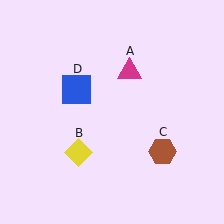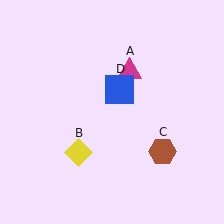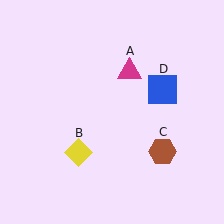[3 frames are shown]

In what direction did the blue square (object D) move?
The blue square (object D) moved right.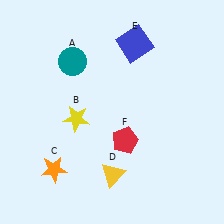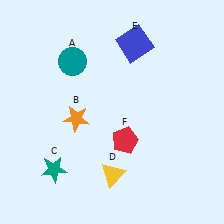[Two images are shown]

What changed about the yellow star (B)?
In Image 1, B is yellow. In Image 2, it changed to orange.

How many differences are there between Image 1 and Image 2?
There are 2 differences between the two images.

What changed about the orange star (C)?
In Image 1, C is orange. In Image 2, it changed to teal.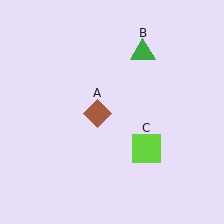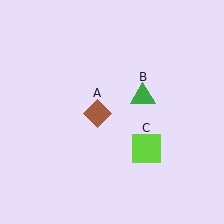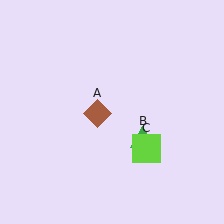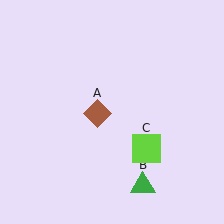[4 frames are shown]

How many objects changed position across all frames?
1 object changed position: green triangle (object B).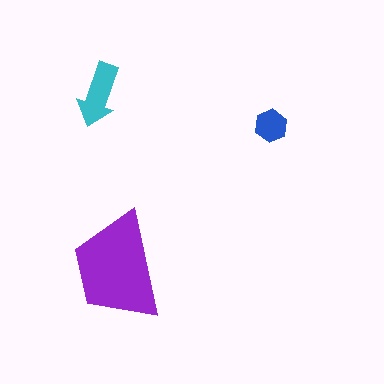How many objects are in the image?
There are 3 objects in the image.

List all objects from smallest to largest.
The blue hexagon, the cyan arrow, the purple trapezoid.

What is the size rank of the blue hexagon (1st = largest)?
3rd.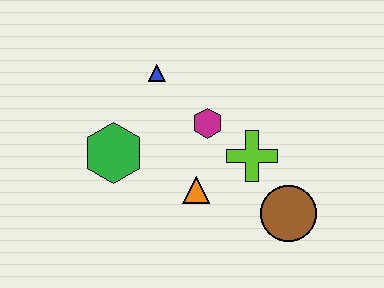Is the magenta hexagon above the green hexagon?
Yes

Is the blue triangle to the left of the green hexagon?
No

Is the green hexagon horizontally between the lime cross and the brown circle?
No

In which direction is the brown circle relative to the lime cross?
The brown circle is below the lime cross.